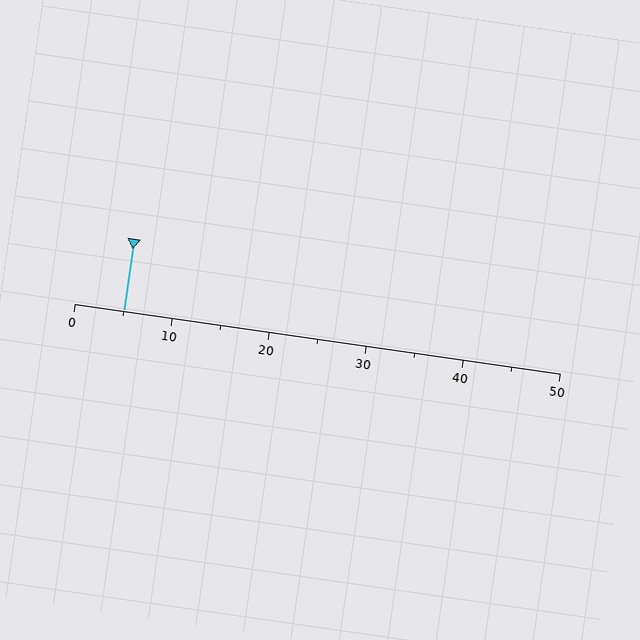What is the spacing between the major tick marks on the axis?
The major ticks are spaced 10 apart.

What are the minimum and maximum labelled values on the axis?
The axis runs from 0 to 50.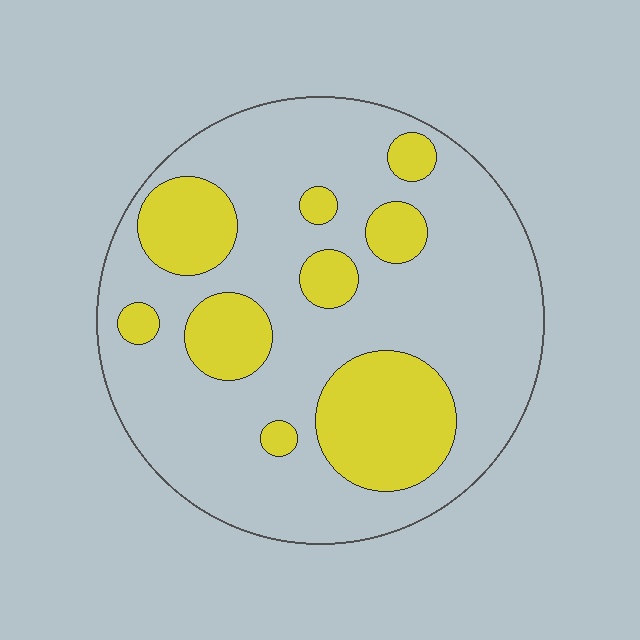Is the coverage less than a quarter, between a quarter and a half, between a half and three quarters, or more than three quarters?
Between a quarter and a half.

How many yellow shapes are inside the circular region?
9.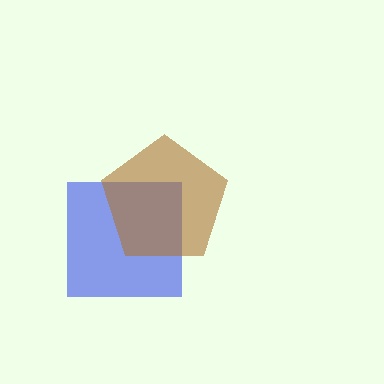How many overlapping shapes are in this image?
There are 2 overlapping shapes in the image.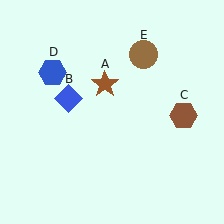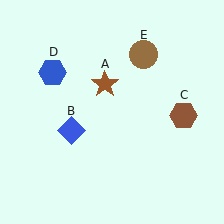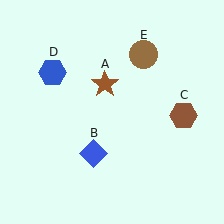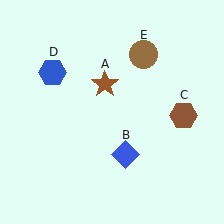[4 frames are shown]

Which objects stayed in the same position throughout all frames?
Brown star (object A) and brown hexagon (object C) and blue hexagon (object D) and brown circle (object E) remained stationary.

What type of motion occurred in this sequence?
The blue diamond (object B) rotated counterclockwise around the center of the scene.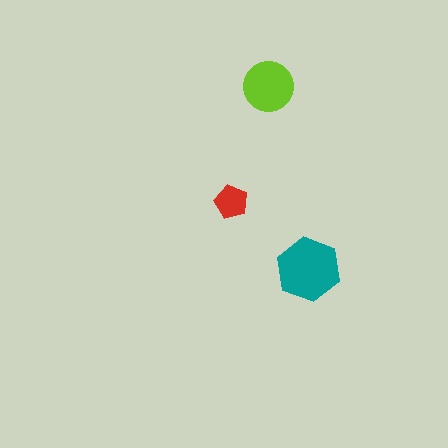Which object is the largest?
The teal hexagon.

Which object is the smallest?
The red pentagon.